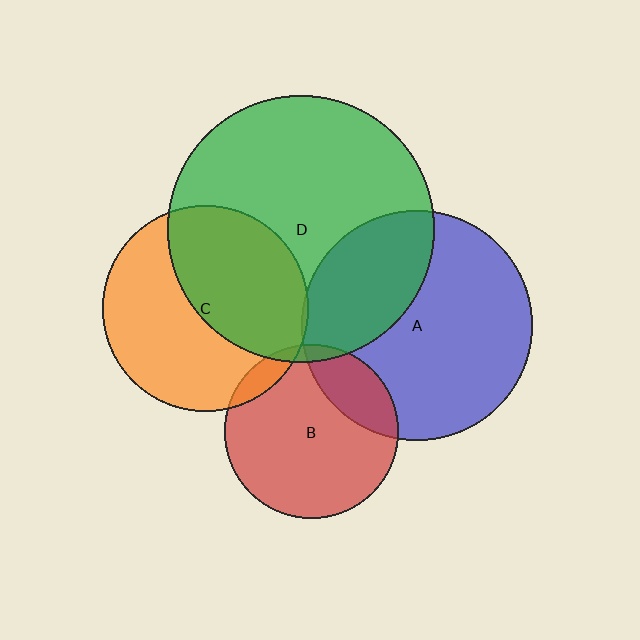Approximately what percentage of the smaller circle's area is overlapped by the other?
Approximately 5%.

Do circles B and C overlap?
Yes.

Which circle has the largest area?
Circle D (green).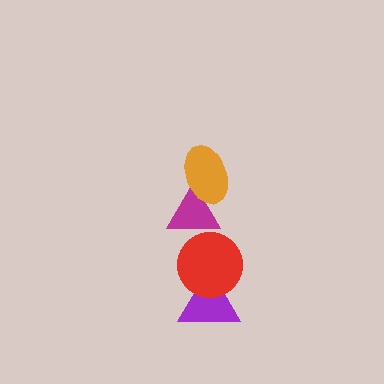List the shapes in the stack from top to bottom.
From top to bottom: the orange ellipse, the magenta triangle, the red circle, the purple triangle.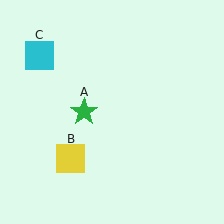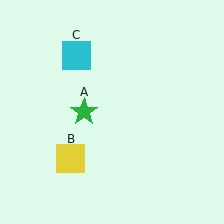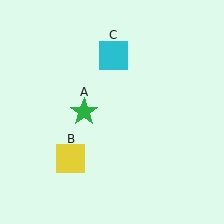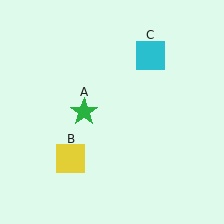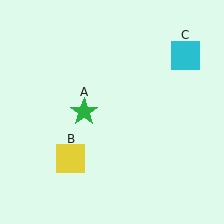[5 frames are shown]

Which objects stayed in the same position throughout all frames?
Green star (object A) and yellow square (object B) remained stationary.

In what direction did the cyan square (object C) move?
The cyan square (object C) moved right.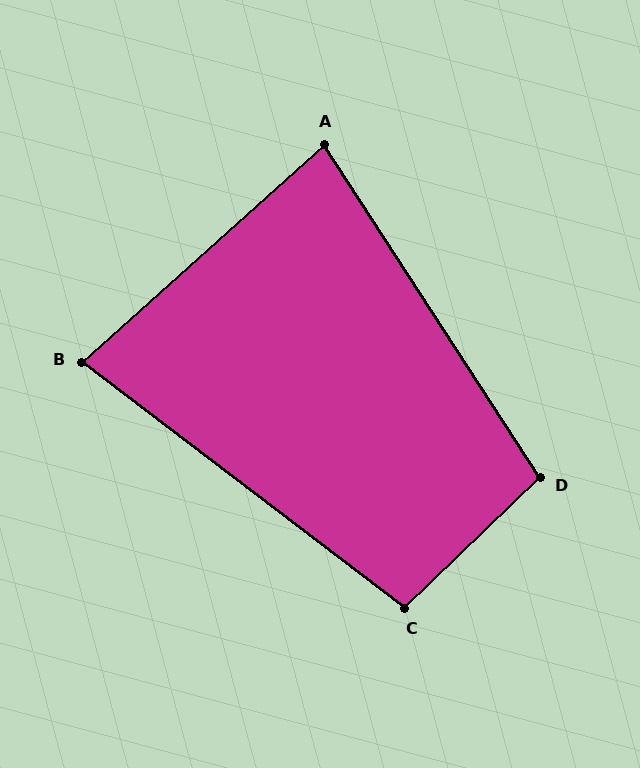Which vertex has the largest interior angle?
D, at approximately 101 degrees.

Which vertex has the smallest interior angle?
B, at approximately 79 degrees.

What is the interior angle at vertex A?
Approximately 81 degrees (acute).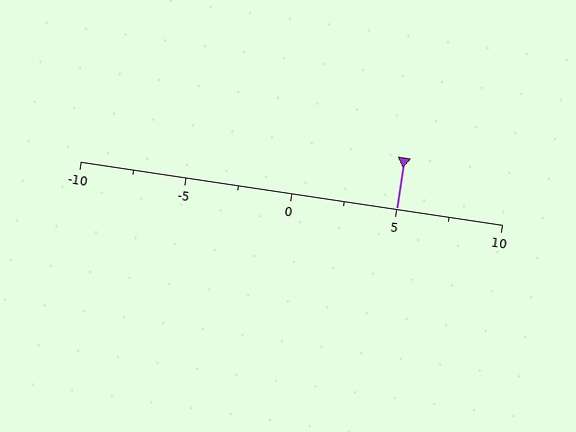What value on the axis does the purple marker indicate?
The marker indicates approximately 5.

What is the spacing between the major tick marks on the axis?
The major ticks are spaced 5 apart.